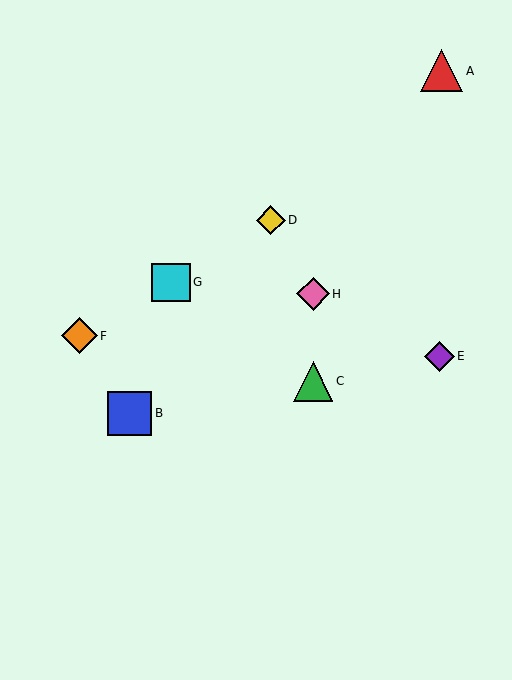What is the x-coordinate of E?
Object E is at x≈439.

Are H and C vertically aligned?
Yes, both are at x≈313.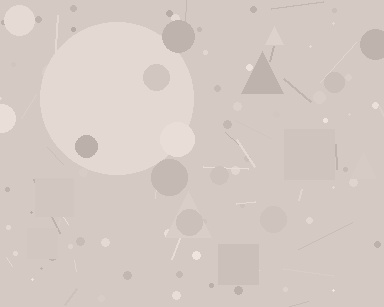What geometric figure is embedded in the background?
A circle is embedded in the background.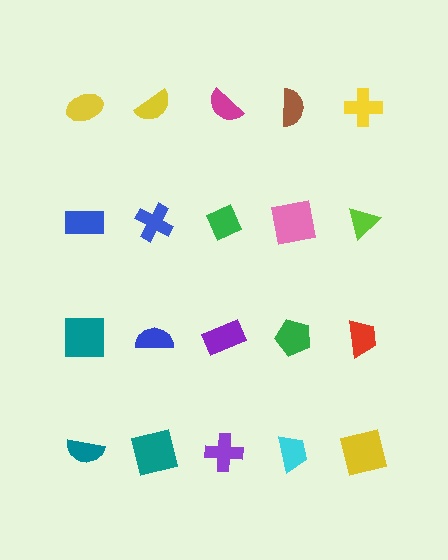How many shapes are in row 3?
5 shapes.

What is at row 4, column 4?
A cyan trapezoid.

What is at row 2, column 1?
A blue rectangle.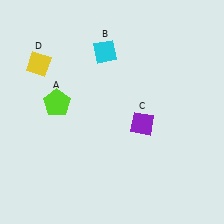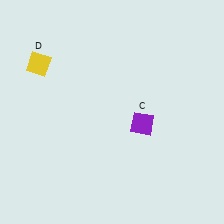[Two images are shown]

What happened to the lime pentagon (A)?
The lime pentagon (A) was removed in Image 2. It was in the top-left area of Image 1.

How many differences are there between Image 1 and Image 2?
There are 2 differences between the two images.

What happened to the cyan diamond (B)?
The cyan diamond (B) was removed in Image 2. It was in the top-left area of Image 1.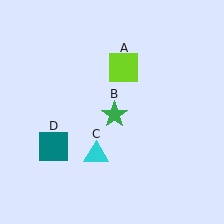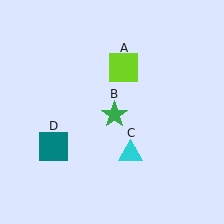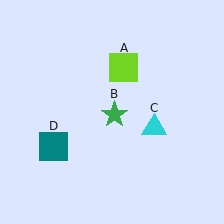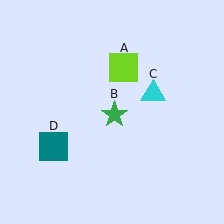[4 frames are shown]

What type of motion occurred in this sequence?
The cyan triangle (object C) rotated counterclockwise around the center of the scene.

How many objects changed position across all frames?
1 object changed position: cyan triangle (object C).